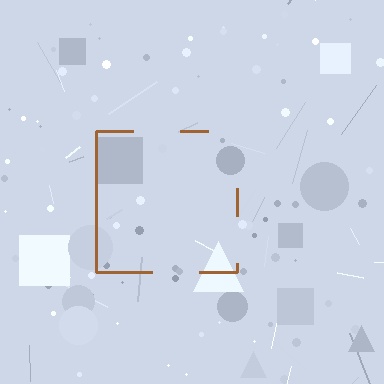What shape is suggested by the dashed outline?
The dashed outline suggests a square.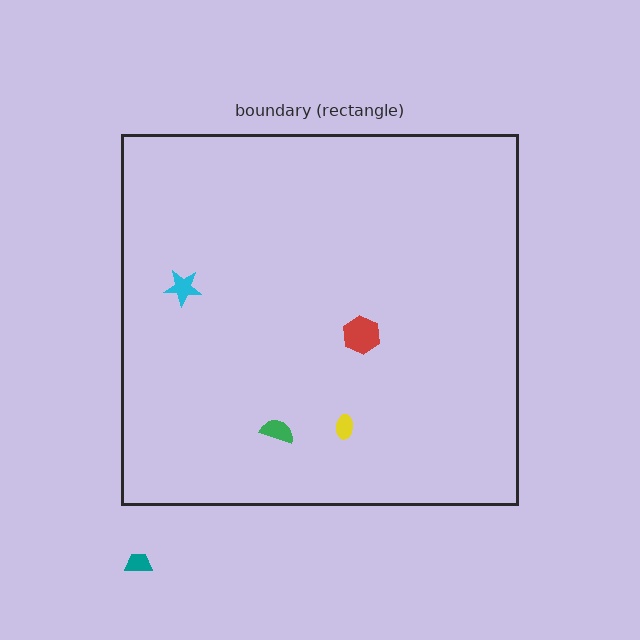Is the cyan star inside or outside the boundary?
Inside.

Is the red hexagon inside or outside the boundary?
Inside.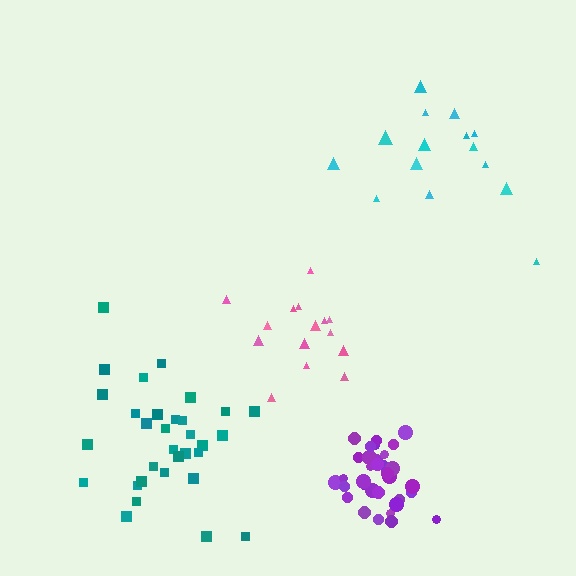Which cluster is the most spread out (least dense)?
Cyan.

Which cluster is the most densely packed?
Purple.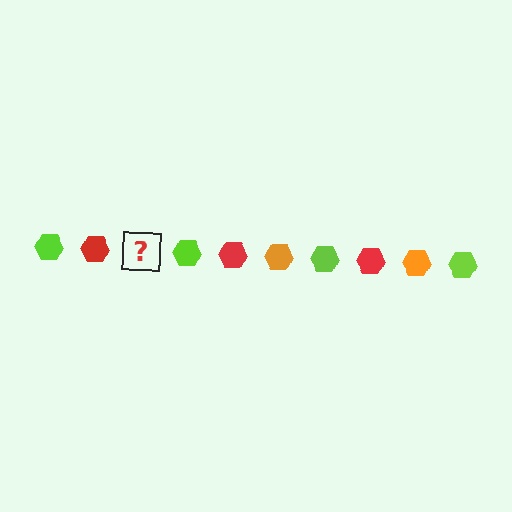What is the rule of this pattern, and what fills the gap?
The rule is that the pattern cycles through lime, red, orange hexagons. The gap should be filled with an orange hexagon.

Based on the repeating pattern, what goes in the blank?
The blank should be an orange hexagon.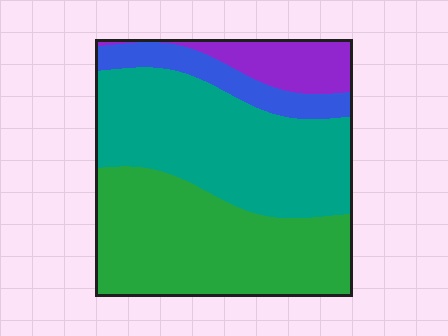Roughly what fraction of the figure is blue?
Blue takes up about one tenth (1/10) of the figure.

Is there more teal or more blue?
Teal.